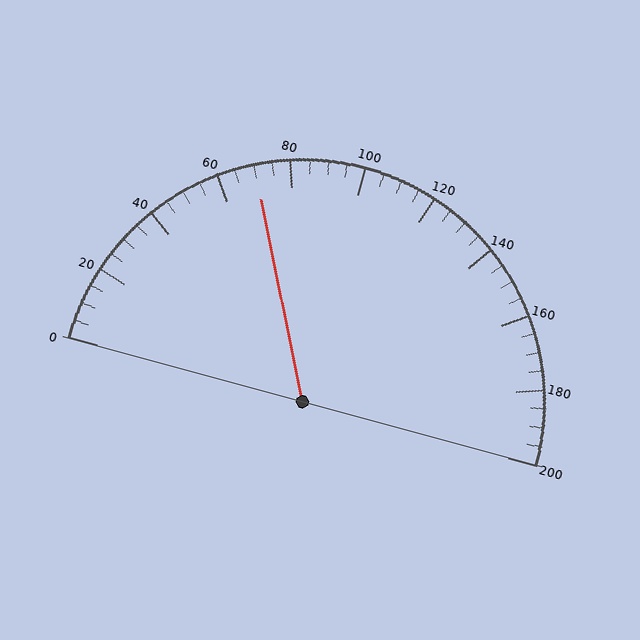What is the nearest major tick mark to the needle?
The nearest major tick mark is 80.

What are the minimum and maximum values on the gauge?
The gauge ranges from 0 to 200.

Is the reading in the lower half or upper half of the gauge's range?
The reading is in the lower half of the range (0 to 200).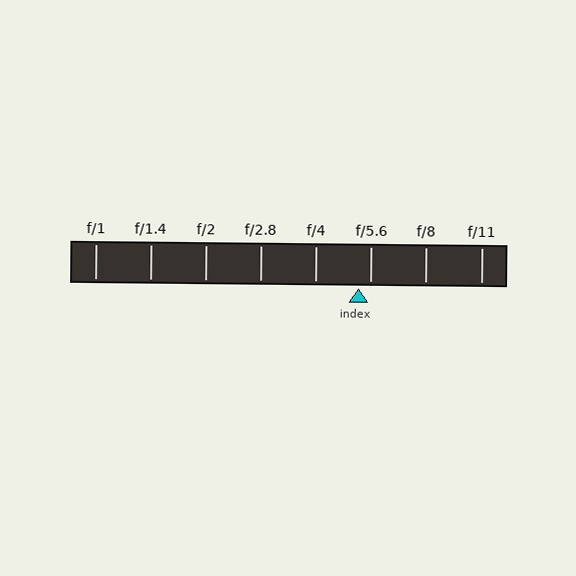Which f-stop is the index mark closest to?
The index mark is closest to f/5.6.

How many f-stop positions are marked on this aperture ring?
There are 8 f-stop positions marked.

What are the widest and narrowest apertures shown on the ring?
The widest aperture shown is f/1 and the narrowest is f/11.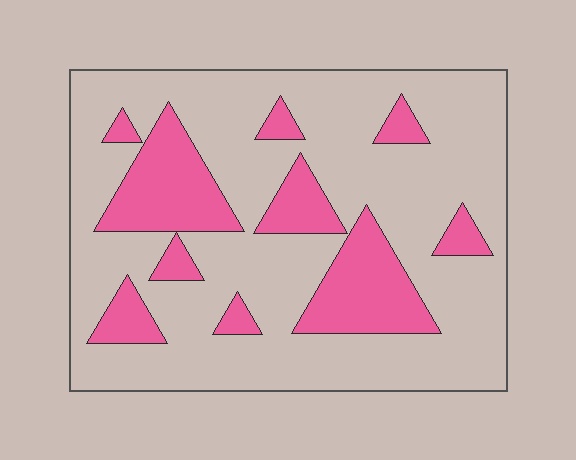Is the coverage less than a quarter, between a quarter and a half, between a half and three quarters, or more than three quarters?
Less than a quarter.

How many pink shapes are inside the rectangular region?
10.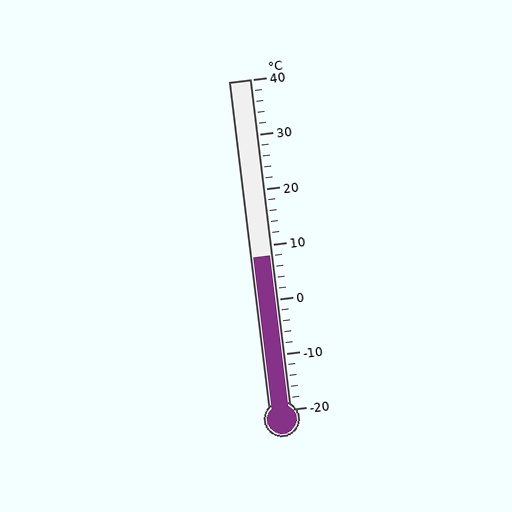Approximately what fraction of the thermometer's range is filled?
The thermometer is filled to approximately 45% of its range.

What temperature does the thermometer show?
The thermometer shows approximately 8°C.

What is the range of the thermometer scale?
The thermometer scale ranges from -20°C to 40°C.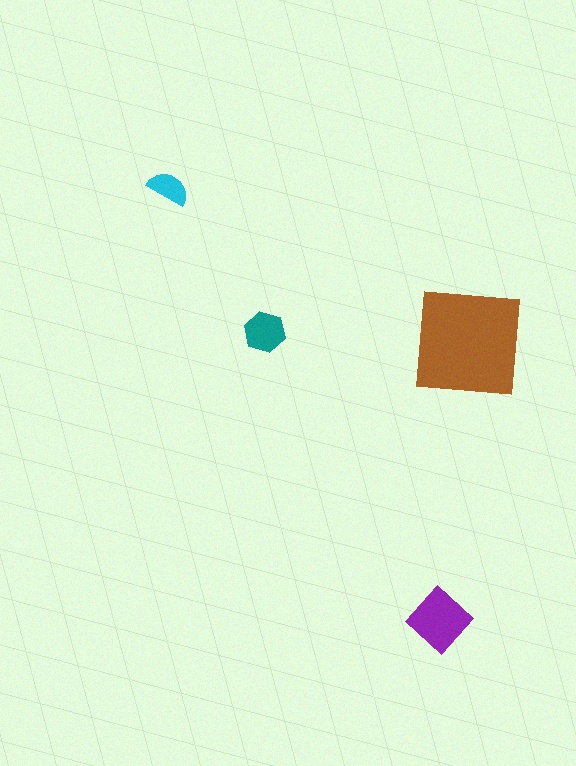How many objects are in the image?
There are 4 objects in the image.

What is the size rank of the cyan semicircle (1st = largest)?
4th.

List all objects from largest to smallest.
The brown square, the purple diamond, the teal hexagon, the cyan semicircle.